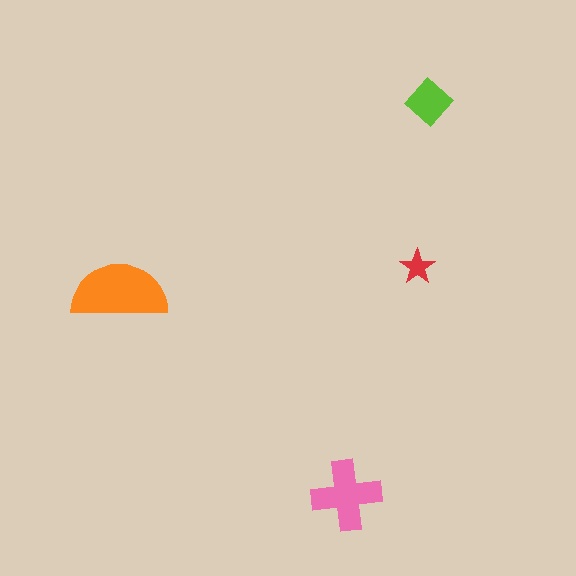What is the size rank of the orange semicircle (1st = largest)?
1st.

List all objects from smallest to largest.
The red star, the lime diamond, the pink cross, the orange semicircle.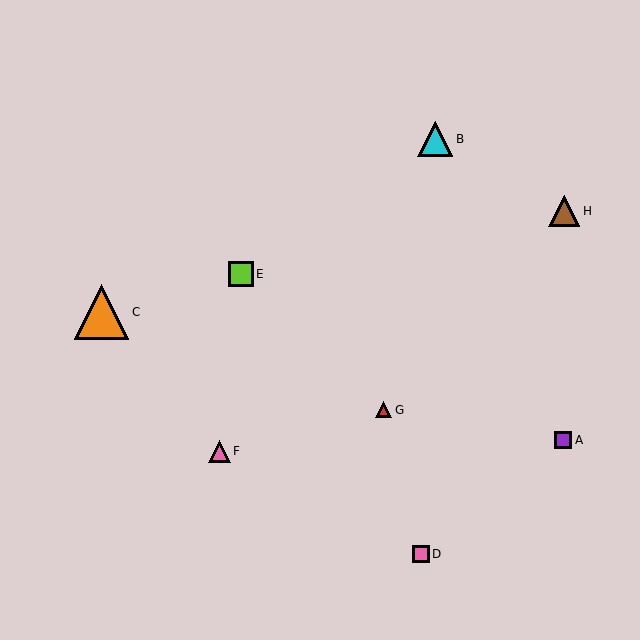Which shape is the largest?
The orange triangle (labeled C) is the largest.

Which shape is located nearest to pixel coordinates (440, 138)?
The cyan triangle (labeled B) at (435, 139) is nearest to that location.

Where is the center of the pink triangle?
The center of the pink triangle is at (220, 451).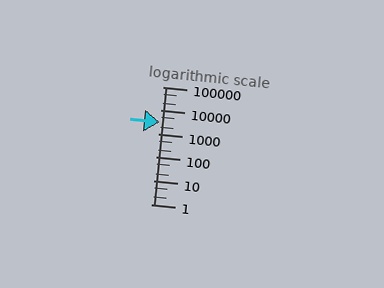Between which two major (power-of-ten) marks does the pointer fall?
The pointer is between 1000 and 10000.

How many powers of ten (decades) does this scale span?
The scale spans 5 decades, from 1 to 100000.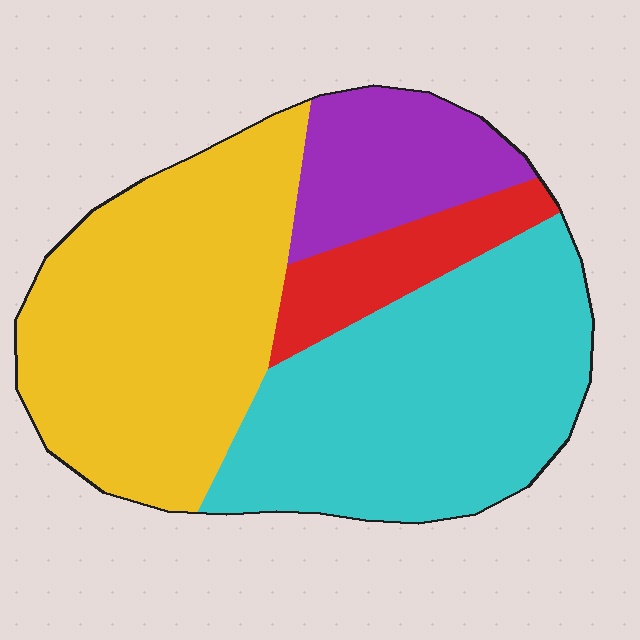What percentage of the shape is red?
Red takes up about one tenth (1/10) of the shape.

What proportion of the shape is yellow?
Yellow takes up between a quarter and a half of the shape.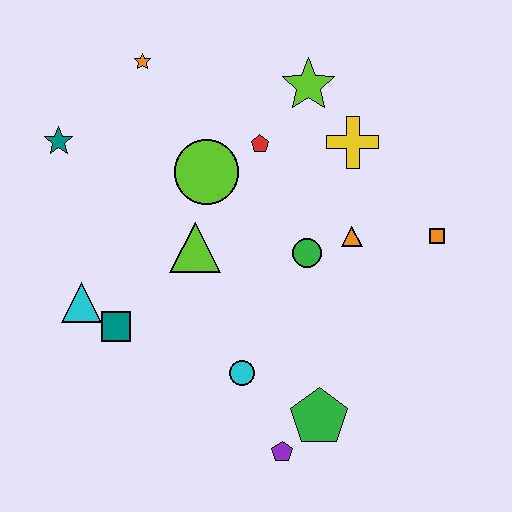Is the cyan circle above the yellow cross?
No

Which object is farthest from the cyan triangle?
The orange square is farthest from the cyan triangle.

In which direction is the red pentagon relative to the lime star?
The red pentagon is below the lime star.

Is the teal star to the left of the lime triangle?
Yes